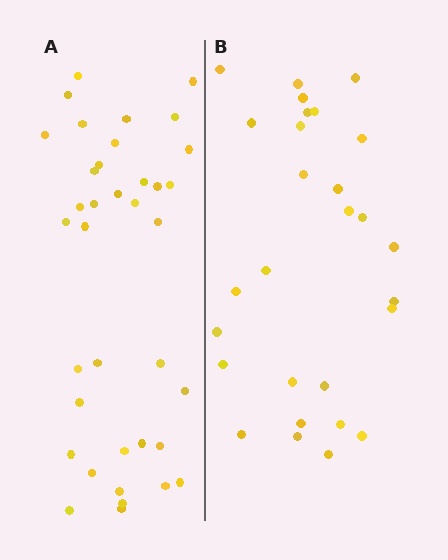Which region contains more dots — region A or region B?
Region A (the left region) has more dots.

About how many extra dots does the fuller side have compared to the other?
Region A has roughly 8 or so more dots than region B.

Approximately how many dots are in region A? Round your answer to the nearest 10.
About 40 dots. (The exact count is 37, which rounds to 40.)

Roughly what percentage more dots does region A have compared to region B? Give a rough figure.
About 30% more.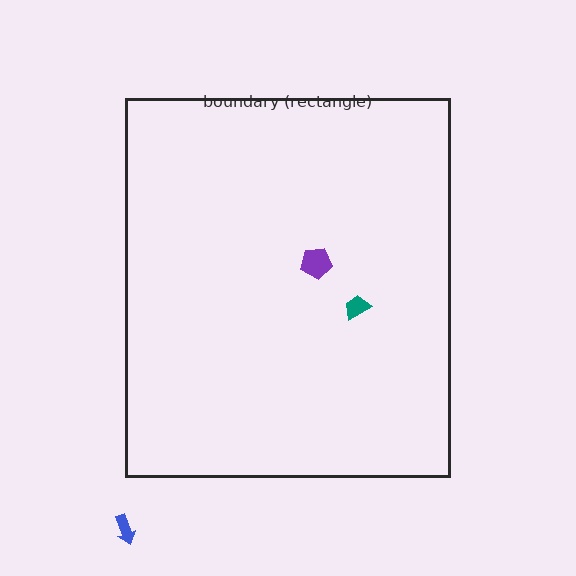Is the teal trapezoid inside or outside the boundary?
Inside.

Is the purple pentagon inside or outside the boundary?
Inside.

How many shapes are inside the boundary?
2 inside, 1 outside.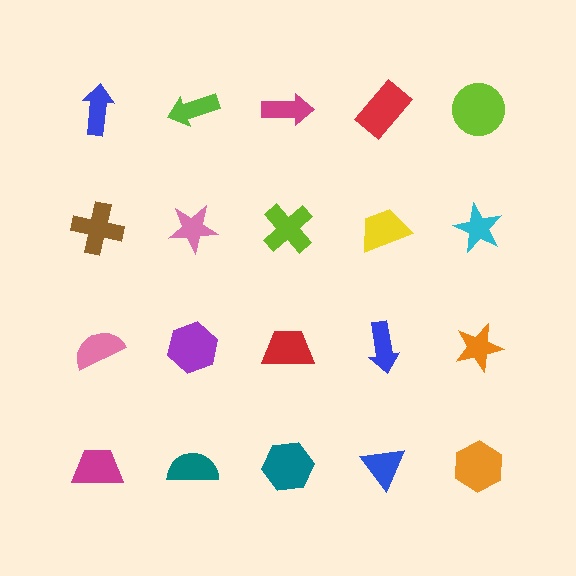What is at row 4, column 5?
An orange hexagon.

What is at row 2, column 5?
A cyan star.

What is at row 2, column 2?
A pink star.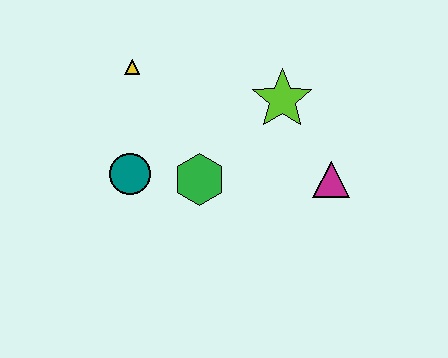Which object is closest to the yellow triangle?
The teal circle is closest to the yellow triangle.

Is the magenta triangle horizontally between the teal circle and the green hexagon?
No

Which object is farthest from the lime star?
The teal circle is farthest from the lime star.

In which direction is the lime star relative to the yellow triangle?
The lime star is to the right of the yellow triangle.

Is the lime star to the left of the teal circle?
No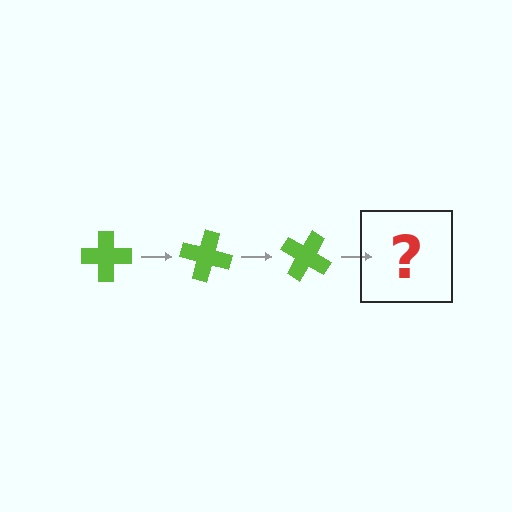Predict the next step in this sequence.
The next step is a lime cross rotated 45 degrees.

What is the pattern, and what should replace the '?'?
The pattern is that the cross rotates 15 degrees each step. The '?' should be a lime cross rotated 45 degrees.